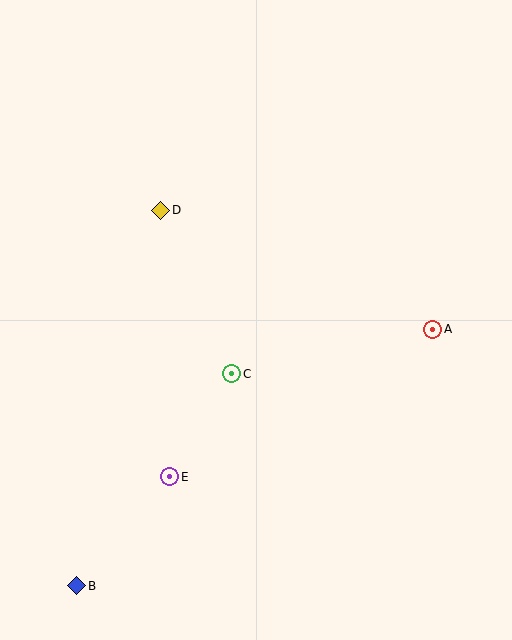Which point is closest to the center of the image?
Point C at (232, 374) is closest to the center.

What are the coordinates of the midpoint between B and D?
The midpoint between B and D is at (119, 398).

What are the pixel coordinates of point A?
Point A is at (433, 329).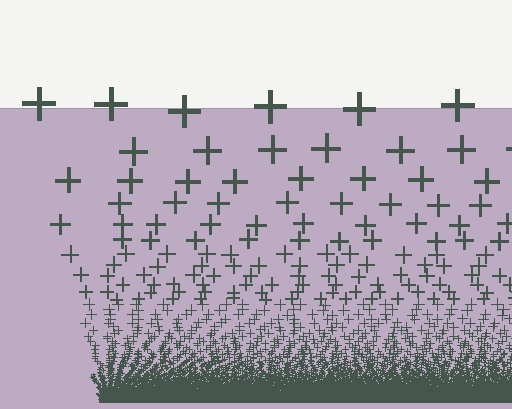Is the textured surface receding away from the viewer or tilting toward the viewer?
The surface appears to tilt toward the viewer. Texture elements get larger and sparser toward the top.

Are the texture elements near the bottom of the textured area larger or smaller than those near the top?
Smaller. The gradient is inverted — elements near the bottom are smaller and denser.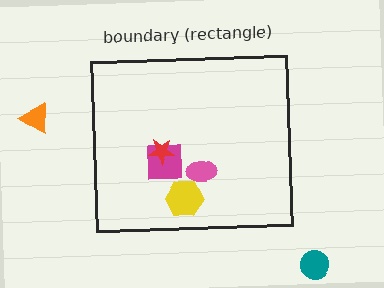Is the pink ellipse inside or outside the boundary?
Inside.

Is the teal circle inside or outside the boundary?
Outside.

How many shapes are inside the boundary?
4 inside, 2 outside.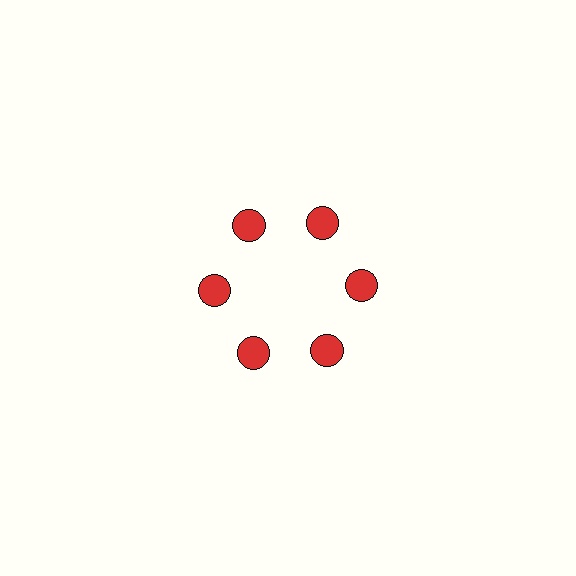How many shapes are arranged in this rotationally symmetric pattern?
There are 6 shapes, arranged in 6 groups of 1.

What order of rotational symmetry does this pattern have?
This pattern has 6-fold rotational symmetry.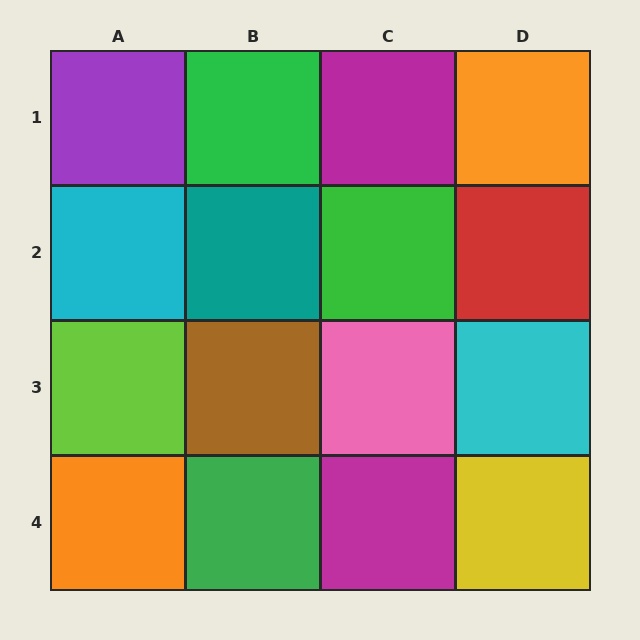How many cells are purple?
1 cell is purple.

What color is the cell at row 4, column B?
Green.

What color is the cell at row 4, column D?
Yellow.